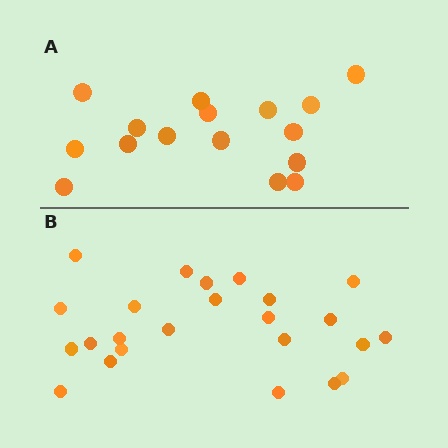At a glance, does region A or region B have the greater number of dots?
Region B (the bottom region) has more dots.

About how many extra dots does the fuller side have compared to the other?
Region B has roughly 8 or so more dots than region A.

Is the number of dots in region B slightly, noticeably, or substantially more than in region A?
Region B has substantially more. The ratio is roughly 1.5 to 1.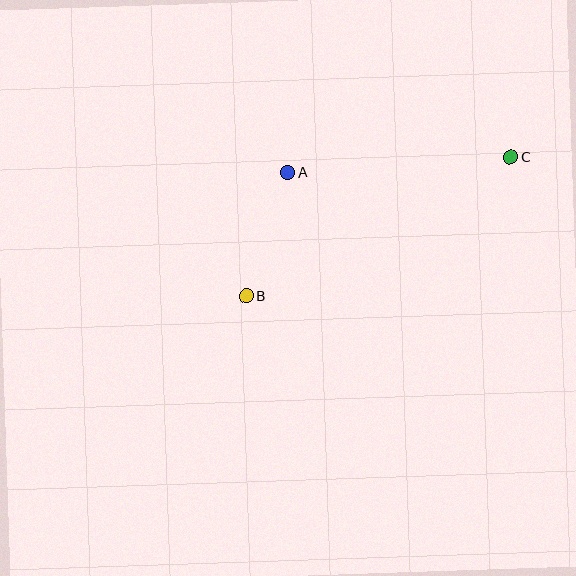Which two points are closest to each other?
Points A and B are closest to each other.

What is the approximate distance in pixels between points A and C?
The distance between A and C is approximately 223 pixels.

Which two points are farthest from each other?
Points B and C are farthest from each other.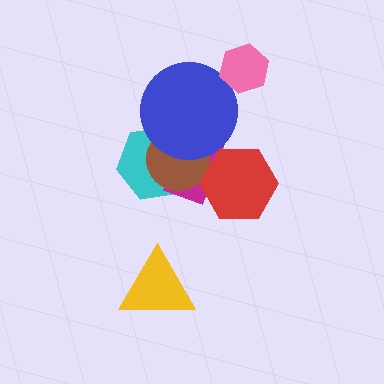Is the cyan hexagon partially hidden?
Yes, it is partially covered by another shape.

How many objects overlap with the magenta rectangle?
4 objects overlap with the magenta rectangle.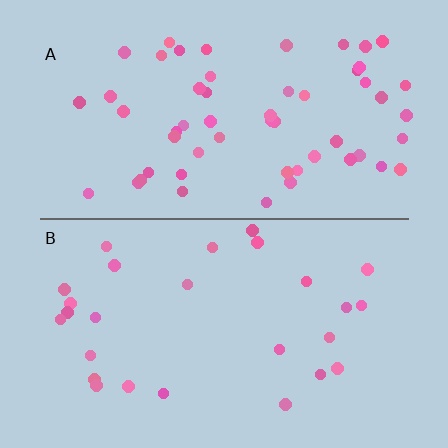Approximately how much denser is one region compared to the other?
Approximately 2.1× — region A over region B.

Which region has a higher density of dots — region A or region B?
A (the top).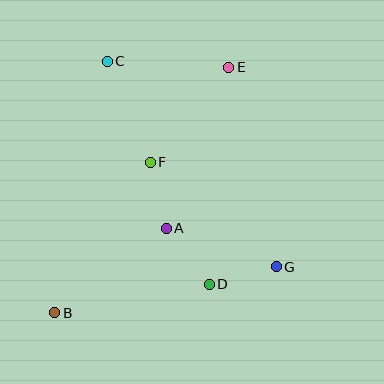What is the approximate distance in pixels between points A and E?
The distance between A and E is approximately 172 pixels.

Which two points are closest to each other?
Points A and F are closest to each other.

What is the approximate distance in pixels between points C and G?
The distance between C and G is approximately 266 pixels.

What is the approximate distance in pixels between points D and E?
The distance between D and E is approximately 218 pixels.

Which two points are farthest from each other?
Points B and E are farthest from each other.